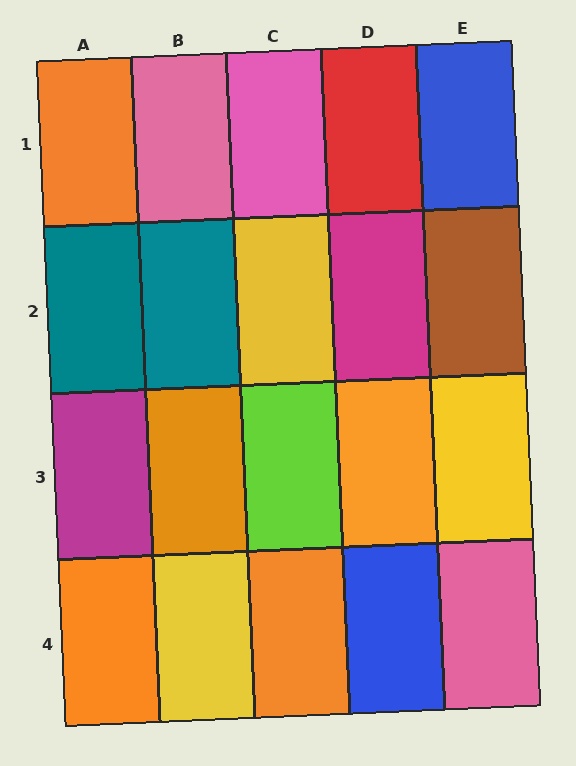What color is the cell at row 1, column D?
Red.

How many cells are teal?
2 cells are teal.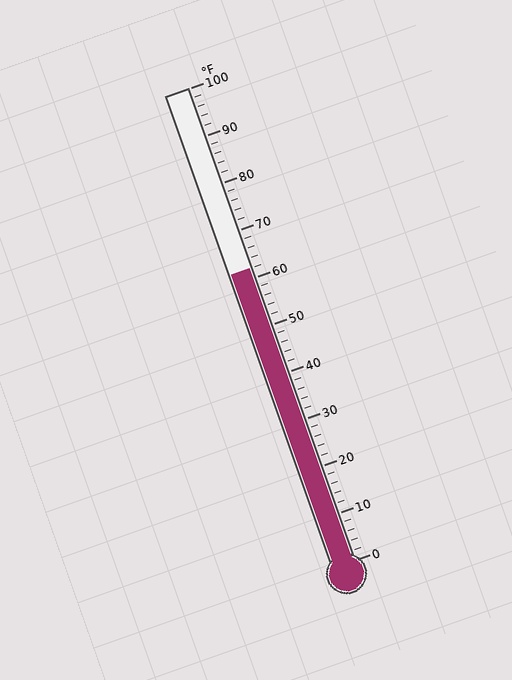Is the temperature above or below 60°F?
The temperature is above 60°F.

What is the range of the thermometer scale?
The thermometer scale ranges from 0°F to 100°F.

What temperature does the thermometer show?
The thermometer shows approximately 62°F.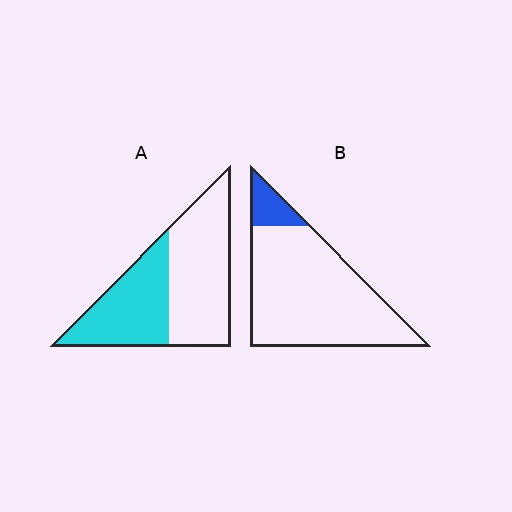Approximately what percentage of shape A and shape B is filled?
A is approximately 45% and B is approximately 10%.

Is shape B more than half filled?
No.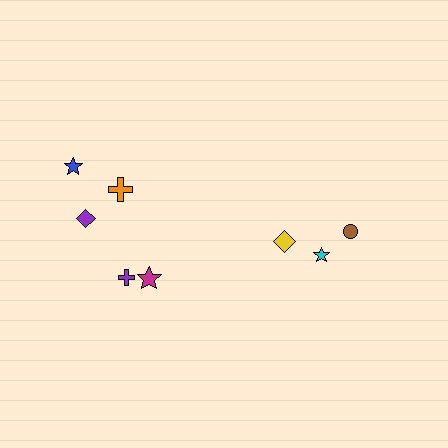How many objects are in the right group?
There are 3 objects.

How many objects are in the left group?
There are 5 objects.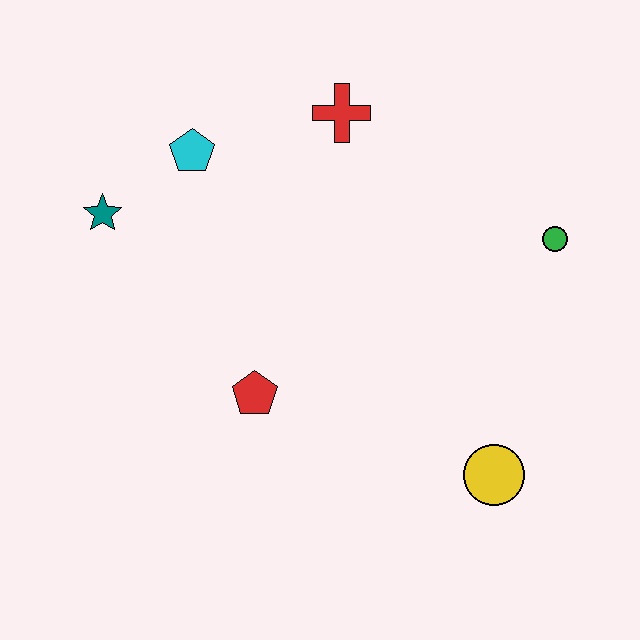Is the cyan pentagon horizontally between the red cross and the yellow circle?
No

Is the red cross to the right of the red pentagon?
Yes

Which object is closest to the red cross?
The cyan pentagon is closest to the red cross.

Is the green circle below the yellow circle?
No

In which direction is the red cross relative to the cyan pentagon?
The red cross is to the right of the cyan pentagon.